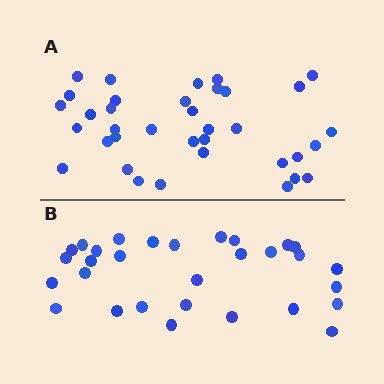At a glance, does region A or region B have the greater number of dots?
Region A (the top region) has more dots.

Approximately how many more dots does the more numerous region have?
Region A has about 6 more dots than region B.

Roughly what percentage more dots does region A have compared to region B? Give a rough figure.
About 20% more.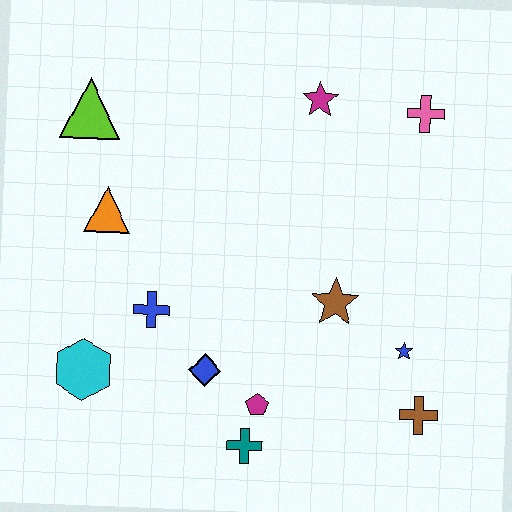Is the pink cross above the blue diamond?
Yes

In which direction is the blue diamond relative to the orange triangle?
The blue diamond is below the orange triangle.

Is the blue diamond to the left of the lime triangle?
No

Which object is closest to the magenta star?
The pink cross is closest to the magenta star.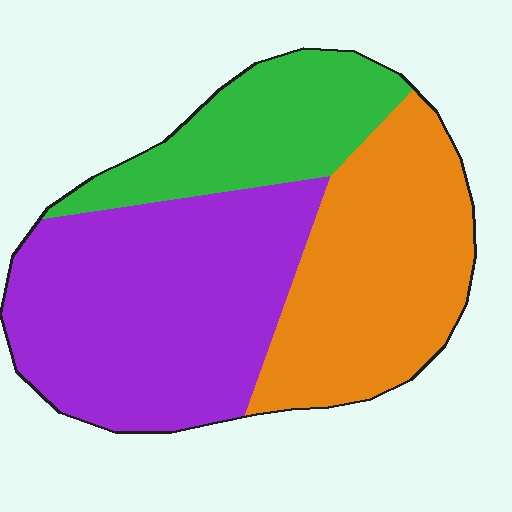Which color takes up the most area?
Purple, at roughly 45%.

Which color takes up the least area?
Green, at roughly 20%.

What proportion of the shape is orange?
Orange covers roughly 35% of the shape.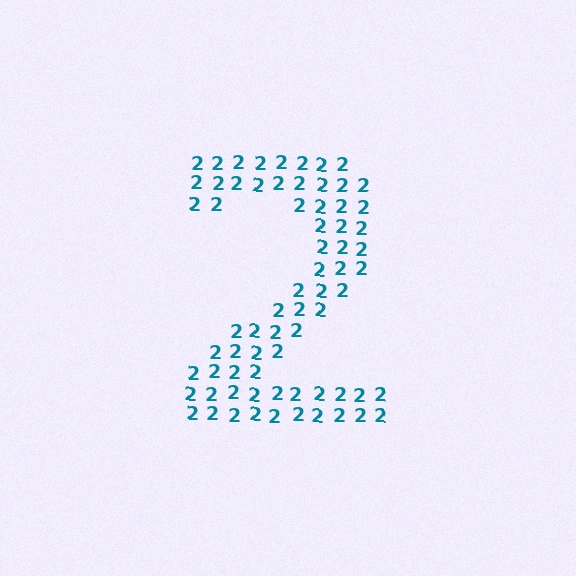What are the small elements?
The small elements are digit 2's.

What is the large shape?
The large shape is the digit 2.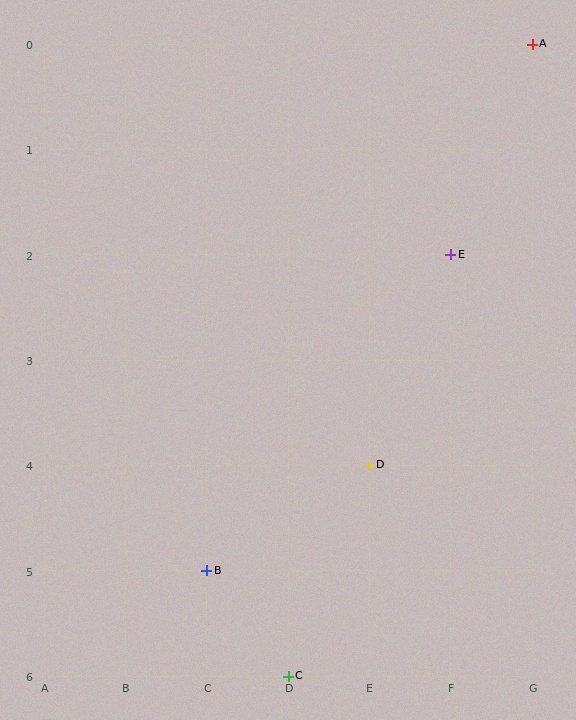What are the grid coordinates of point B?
Point B is at grid coordinates (C, 5).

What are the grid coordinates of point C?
Point C is at grid coordinates (D, 6).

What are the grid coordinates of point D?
Point D is at grid coordinates (E, 4).